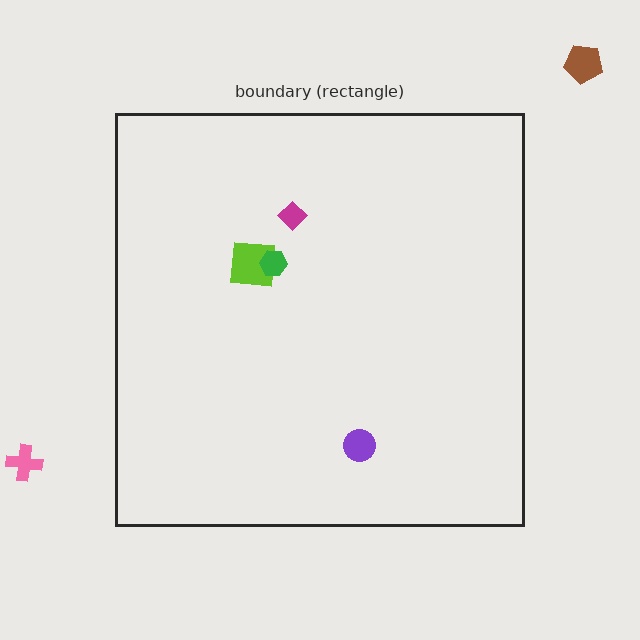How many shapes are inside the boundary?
4 inside, 2 outside.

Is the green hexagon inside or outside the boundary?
Inside.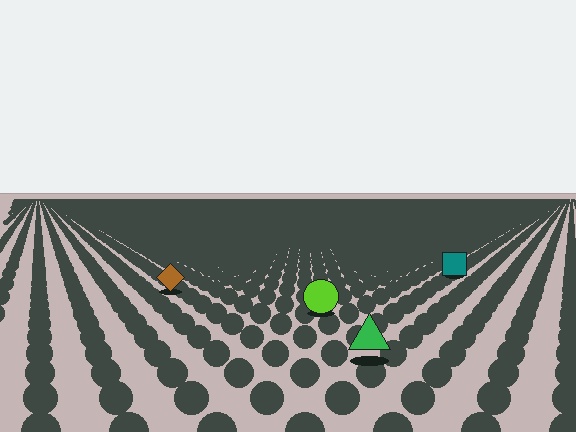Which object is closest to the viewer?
The green triangle is closest. The texture marks near it are larger and more spread out.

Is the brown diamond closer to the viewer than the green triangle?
No. The green triangle is closer — you can tell from the texture gradient: the ground texture is coarser near it.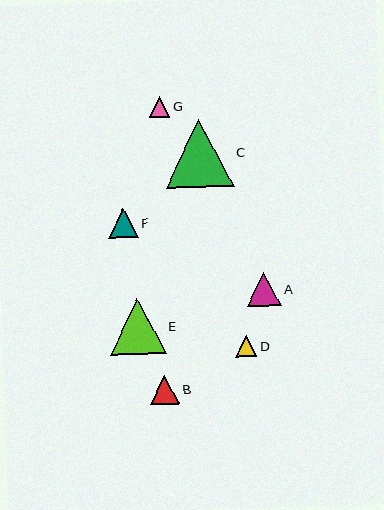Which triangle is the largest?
Triangle C is the largest with a size of approximately 68 pixels.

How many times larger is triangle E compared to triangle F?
Triangle E is approximately 1.9 times the size of triangle F.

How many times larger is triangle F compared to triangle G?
Triangle F is approximately 1.4 times the size of triangle G.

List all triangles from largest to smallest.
From largest to smallest: C, E, A, F, B, D, G.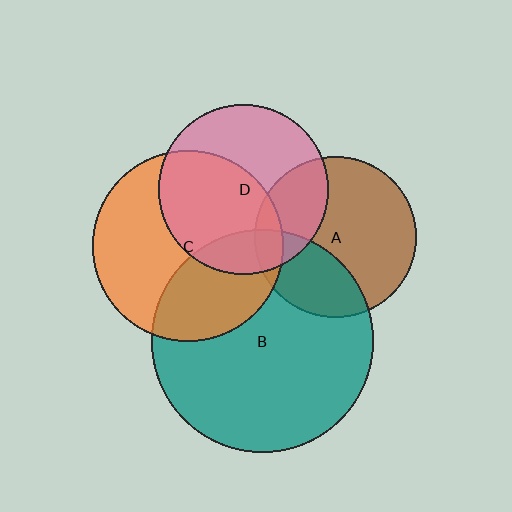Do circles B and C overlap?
Yes.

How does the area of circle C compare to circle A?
Approximately 1.4 times.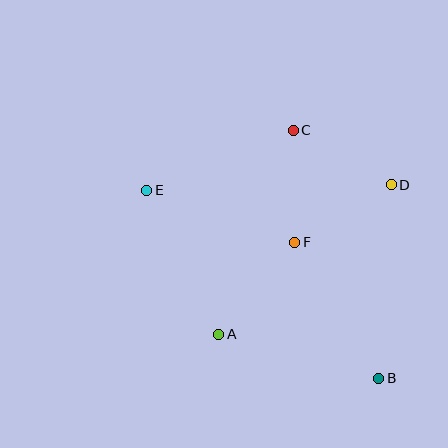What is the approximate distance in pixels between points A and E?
The distance between A and E is approximately 161 pixels.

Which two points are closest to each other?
Points C and F are closest to each other.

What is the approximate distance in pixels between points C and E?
The distance between C and E is approximately 158 pixels.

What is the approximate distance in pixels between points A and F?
The distance between A and F is approximately 120 pixels.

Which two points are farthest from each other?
Points B and E are farthest from each other.